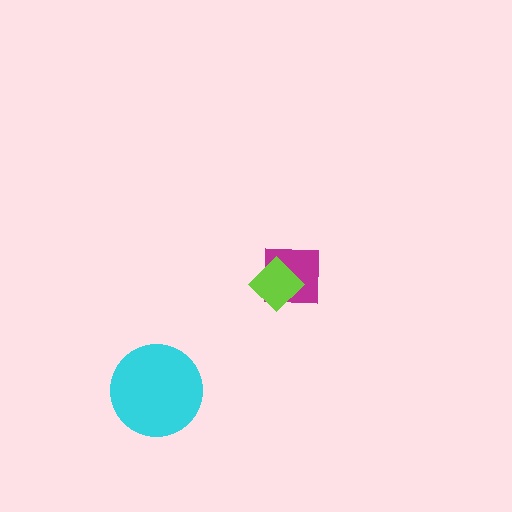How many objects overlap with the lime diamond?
1 object overlaps with the lime diamond.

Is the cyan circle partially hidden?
No, no other shape covers it.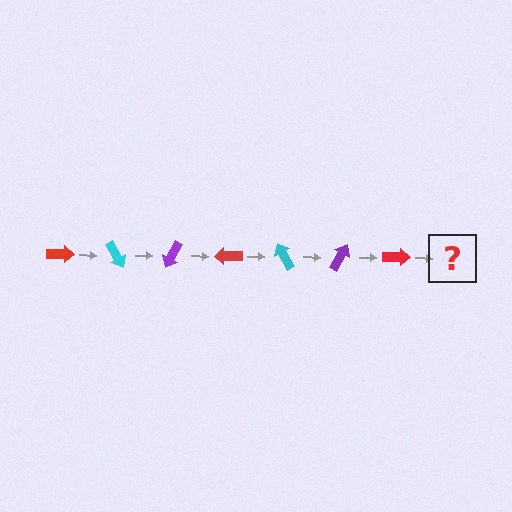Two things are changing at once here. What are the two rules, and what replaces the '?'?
The two rules are that it rotates 60 degrees each step and the color cycles through red, cyan, and purple. The '?' should be a cyan arrow, rotated 420 degrees from the start.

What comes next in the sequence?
The next element should be a cyan arrow, rotated 420 degrees from the start.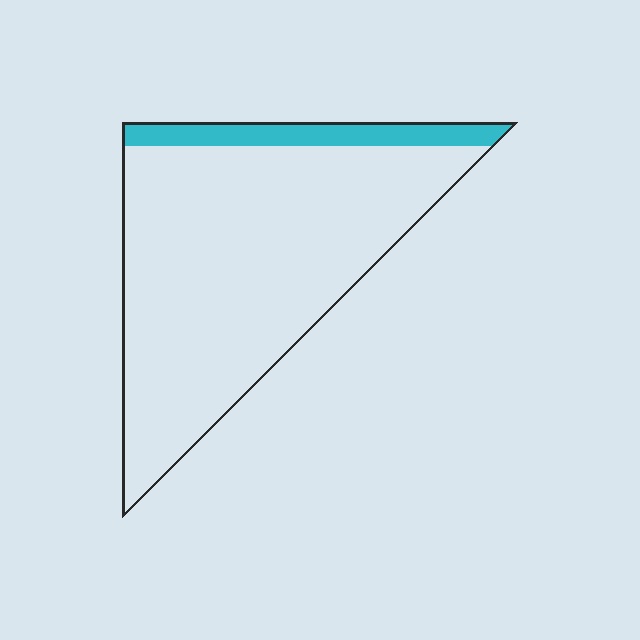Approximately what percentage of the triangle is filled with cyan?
Approximately 10%.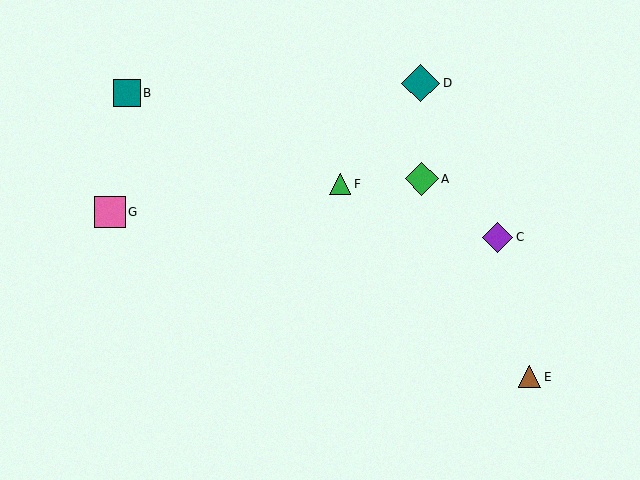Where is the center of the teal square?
The center of the teal square is at (127, 93).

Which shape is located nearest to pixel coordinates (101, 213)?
The pink square (labeled G) at (110, 212) is nearest to that location.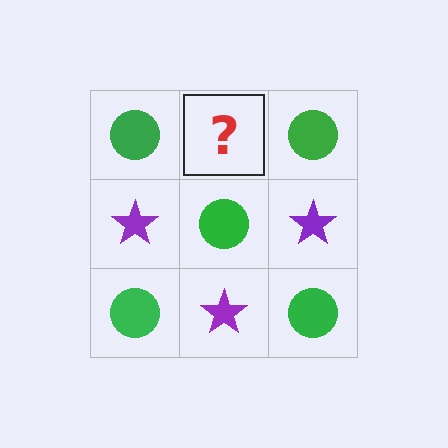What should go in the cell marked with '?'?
The missing cell should contain a purple star.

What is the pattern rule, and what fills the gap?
The rule is that it alternates green circle and purple star in a checkerboard pattern. The gap should be filled with a purple star.